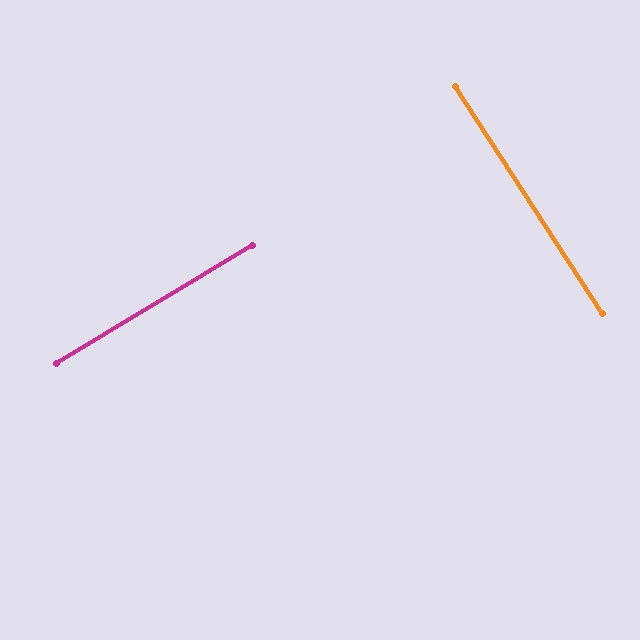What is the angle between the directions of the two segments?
Approximately 88 degrees.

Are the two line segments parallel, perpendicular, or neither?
Perpendicular — they meet at approximately 88°.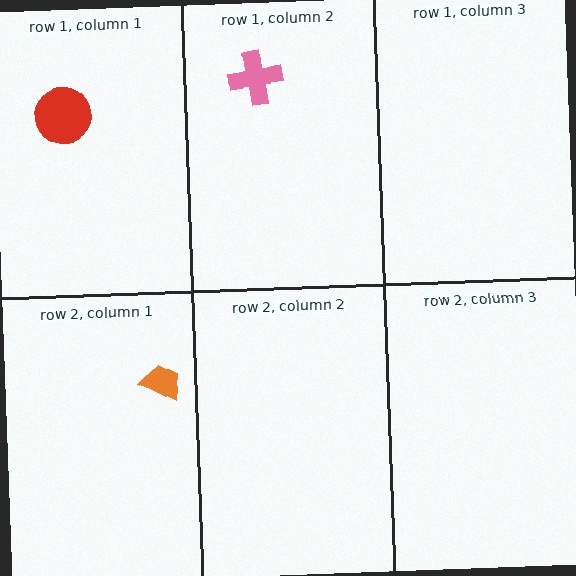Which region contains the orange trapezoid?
The row 2, column 1 region.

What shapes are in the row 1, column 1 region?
The red circle.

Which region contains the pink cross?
The row 1, column 2 region.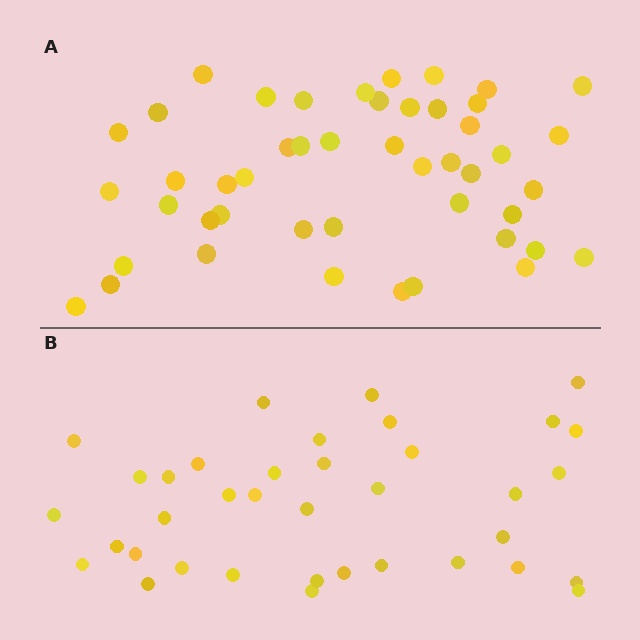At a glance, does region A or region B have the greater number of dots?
Region A (the top region) has more dots.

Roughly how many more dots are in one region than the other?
Region A has roughly 10 or so more dots than region B.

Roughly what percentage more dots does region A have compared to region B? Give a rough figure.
About 25% more.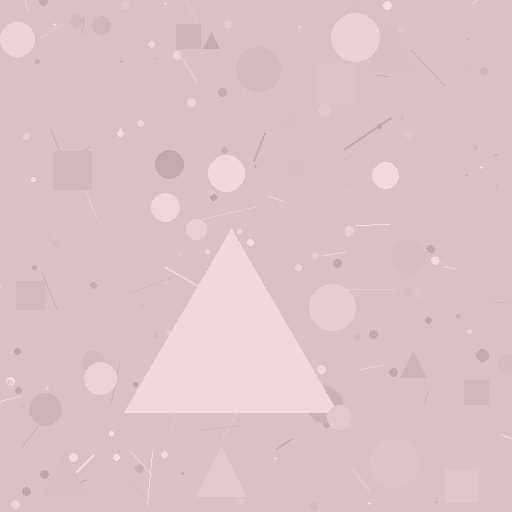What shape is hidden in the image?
A triangle is hidden in the image.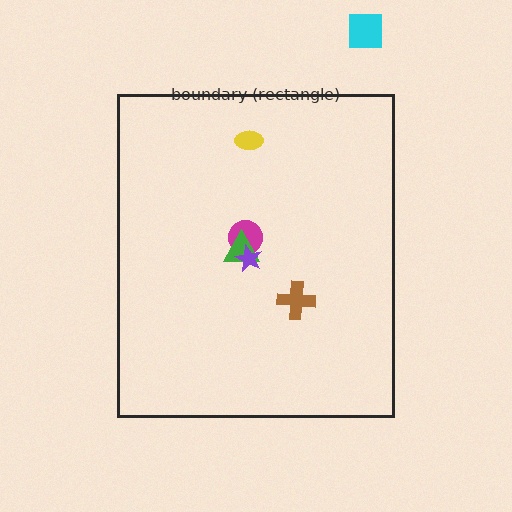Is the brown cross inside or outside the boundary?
Inside.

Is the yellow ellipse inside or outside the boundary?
Inside.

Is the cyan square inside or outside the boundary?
Outside.